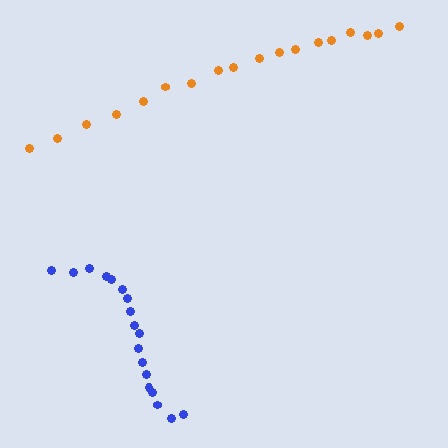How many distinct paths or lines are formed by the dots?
There are 2 distinct paths.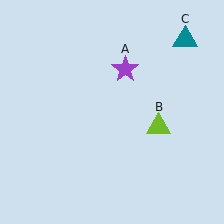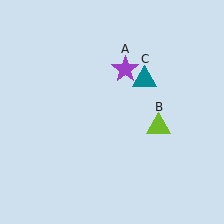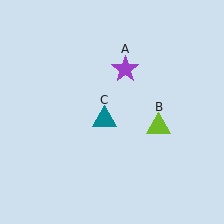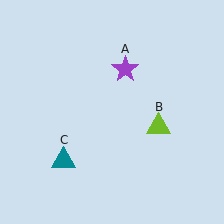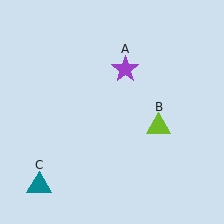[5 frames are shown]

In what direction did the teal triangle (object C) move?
The teal triangle (object C) moved down and to the left.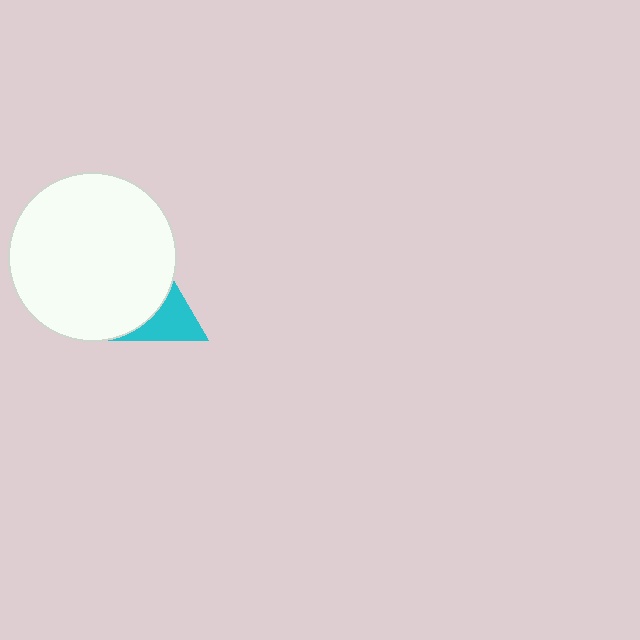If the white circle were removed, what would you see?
You would see the complete cyan triangle.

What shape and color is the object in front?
The object in front is a white circle.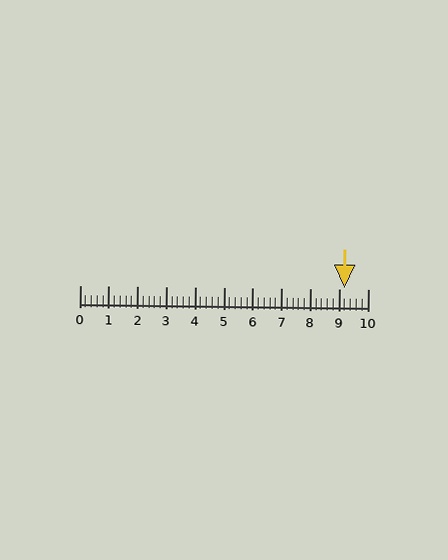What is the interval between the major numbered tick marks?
The major tick marks are spaced 1 units apart.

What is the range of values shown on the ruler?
The ruler shows values from 0 to 10.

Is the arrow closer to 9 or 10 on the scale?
The arrow is closer to 9.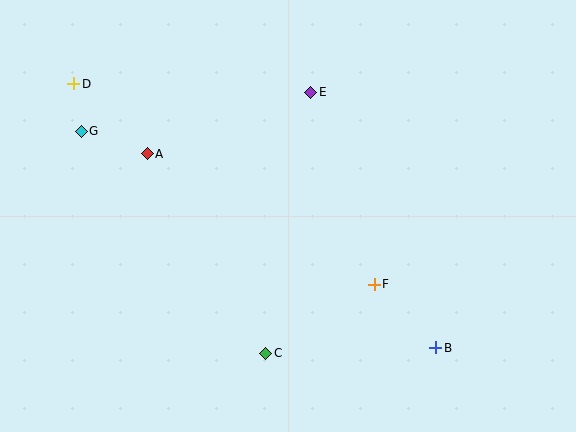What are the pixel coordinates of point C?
Point C is at (266, 353).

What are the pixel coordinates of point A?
Point A is at (147, 154).